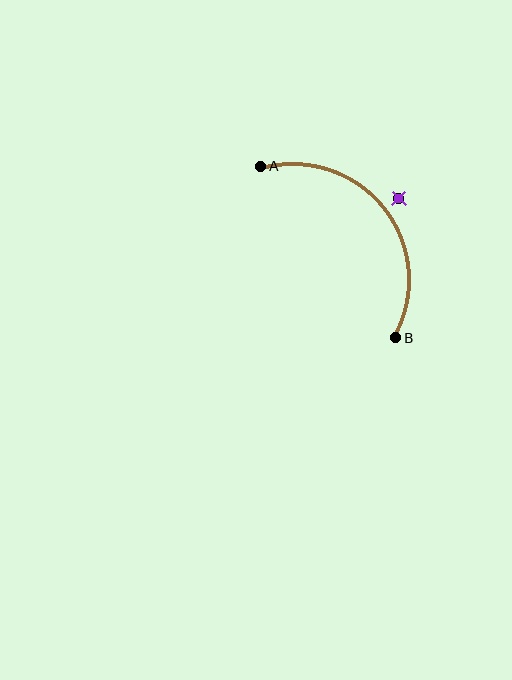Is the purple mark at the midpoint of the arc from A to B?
No — the purple mark does not lie on the arc at all. It sits slightly outside the curve.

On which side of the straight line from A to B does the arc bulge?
The arc bulges above and to the right of the straight line connecting A and B.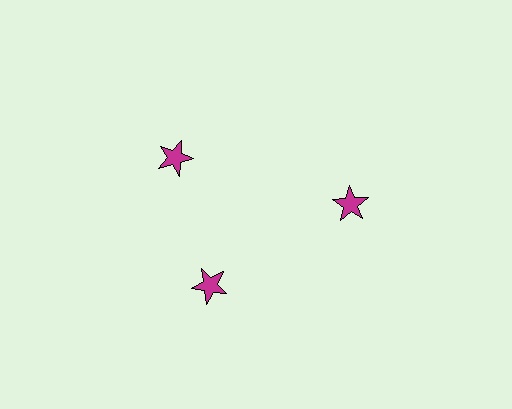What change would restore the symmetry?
The symmetry would be restored by rotating it back into even spacing with its neighbors so that all 3 stars sit at equal angles and equal distance from the center.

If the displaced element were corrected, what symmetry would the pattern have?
It would have 3-fold rotational symmetry — the pattern would map onto itself every 120 degrees.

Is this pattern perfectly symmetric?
No. The 3 magenta stars are arranged in a ring, but one element near the 11 o'clock position is rotated out of alignment along the ring, breaking the 3-fold rotational symmetry.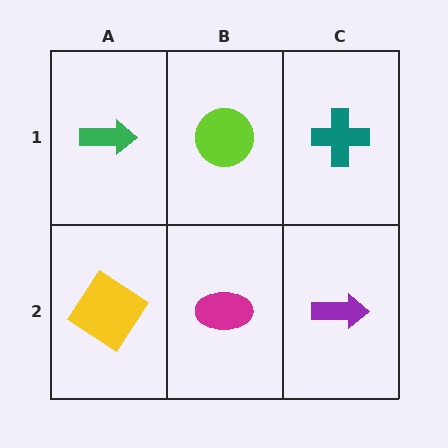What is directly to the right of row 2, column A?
A magenta ellipse.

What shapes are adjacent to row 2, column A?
A green arrow (row 1, column A), a magenta ellipse (row 2, column B).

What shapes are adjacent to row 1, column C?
A purple arrow (row 2, column C), a lime circle (row 1, column B).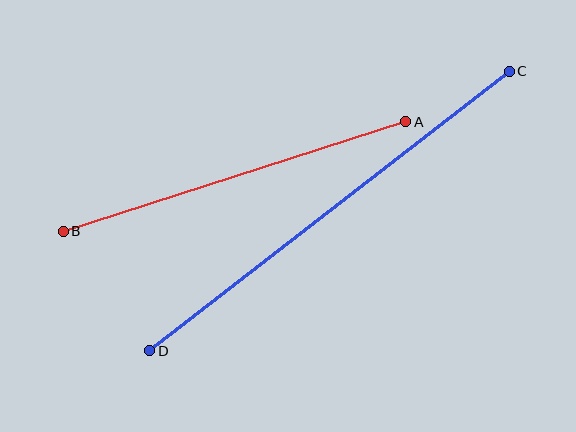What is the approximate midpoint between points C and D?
The midpoint is at approximately (329, 211) pixels.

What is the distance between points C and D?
The distance is approximately 455 pixels.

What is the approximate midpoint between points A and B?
The midpoint is at approximately (234, 176) pixels.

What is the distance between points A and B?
The distance is approximately 360 pixels.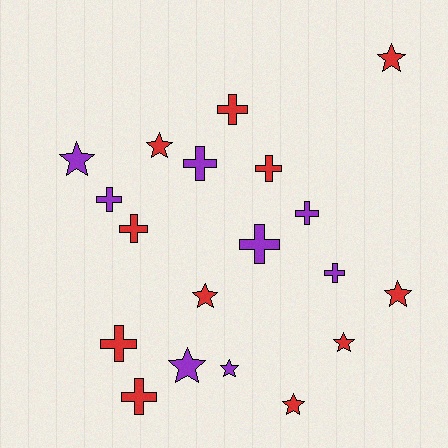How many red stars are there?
There are 6 red stars.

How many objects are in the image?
There are 19 objects.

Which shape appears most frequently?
Cross, with 10 objects.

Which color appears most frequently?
Red, with 11 objects.